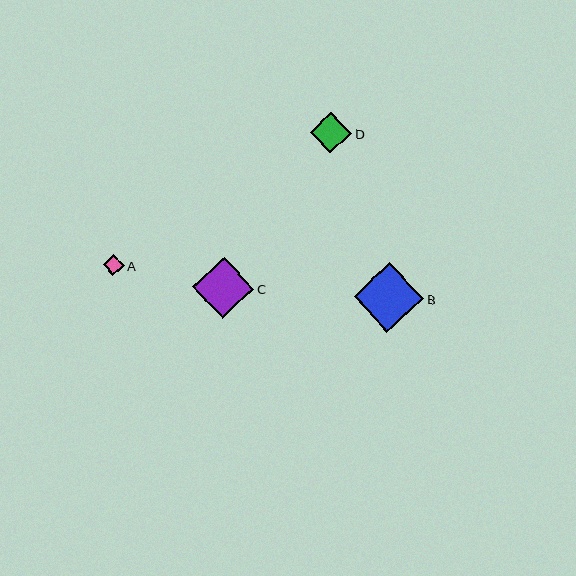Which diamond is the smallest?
Diamond A is the smallest with a size of approximately 21 pixels.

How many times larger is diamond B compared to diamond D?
Diamond B is approximately 1.7 times the size of diamond D.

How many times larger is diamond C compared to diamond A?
Diamond C is approximately 3.0 times the size of diamond A.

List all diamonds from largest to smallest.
From largest to smallest: B, C, D, A.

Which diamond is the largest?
Diamond B is the largest with a size of approximately 69 pixels.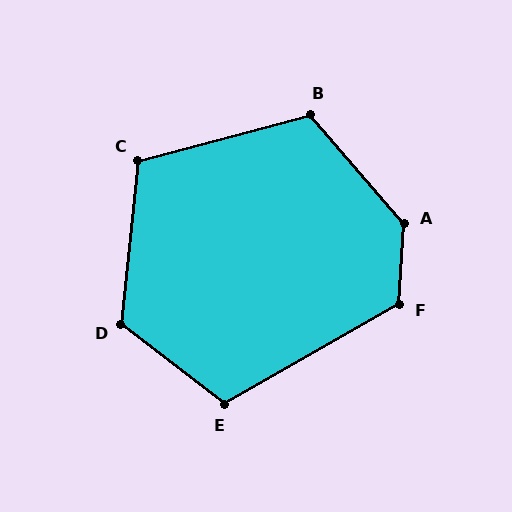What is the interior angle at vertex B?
Approximately 116 degrees (obtuse).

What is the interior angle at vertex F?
Approximately 123 degrees (obtuse).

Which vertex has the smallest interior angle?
C, at approximately 111 degrees.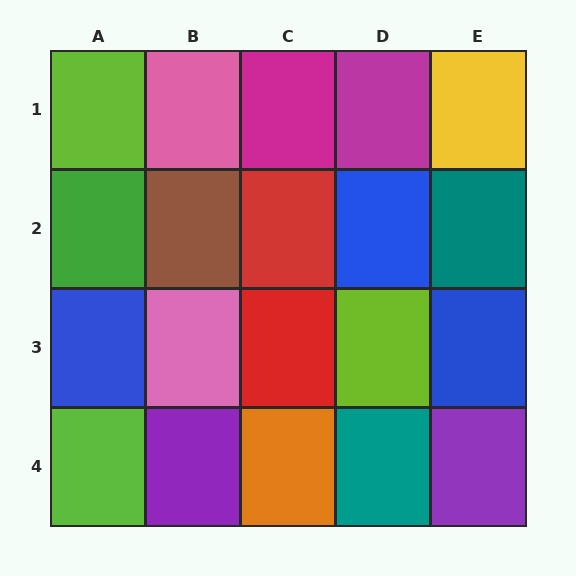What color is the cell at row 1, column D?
Magenta.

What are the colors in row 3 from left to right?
Blue, pink, red, lime, blue.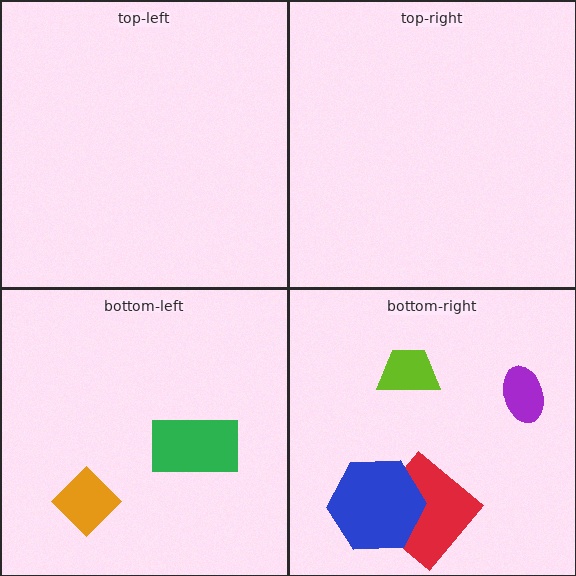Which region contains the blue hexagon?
The bottom-right region.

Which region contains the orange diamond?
The bottom-left region.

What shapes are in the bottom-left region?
The green rectangle, the orange diamond.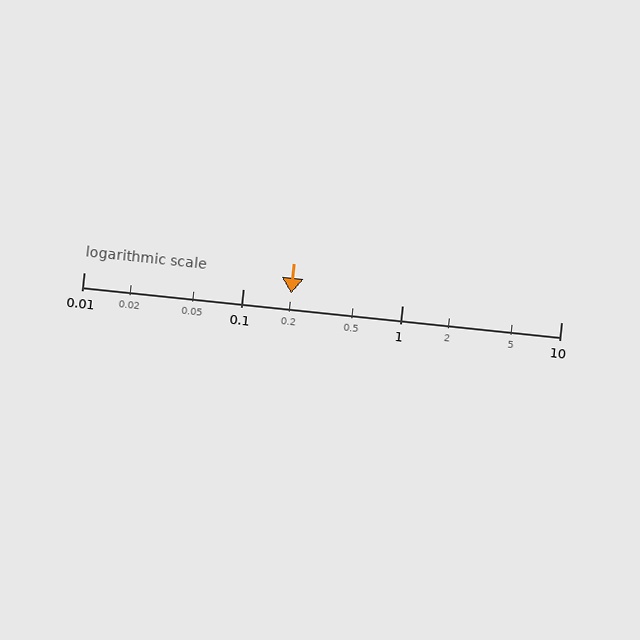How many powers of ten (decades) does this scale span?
The scale spans 3 decades, from 0.01 to 10.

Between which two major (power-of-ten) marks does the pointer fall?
The pointer is between 0.1 and 1.